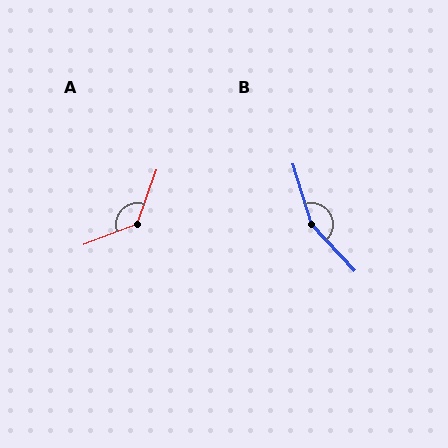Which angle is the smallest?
A, at approximately 131 degrees.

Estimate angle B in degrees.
Approximately 153 degrees.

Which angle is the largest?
B, at approximately 153 degrees.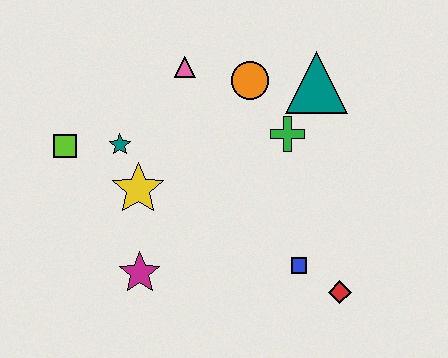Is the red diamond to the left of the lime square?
No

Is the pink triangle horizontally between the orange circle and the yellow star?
Yes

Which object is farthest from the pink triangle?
The red diamond is farthest from the pink triangle.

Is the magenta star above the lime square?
No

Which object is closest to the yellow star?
The teal star is closest to the yellow star.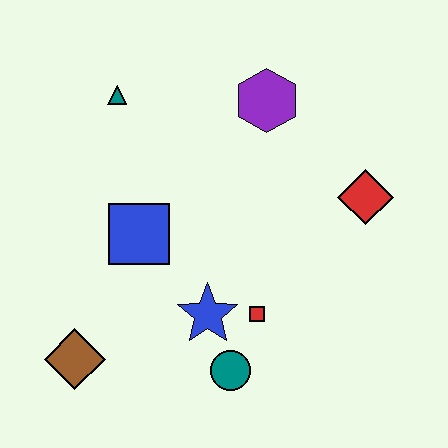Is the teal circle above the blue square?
No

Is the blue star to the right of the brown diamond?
Yes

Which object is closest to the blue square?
The blue star is closest to the blue square.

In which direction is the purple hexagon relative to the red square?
The purple hexagon is above the red square.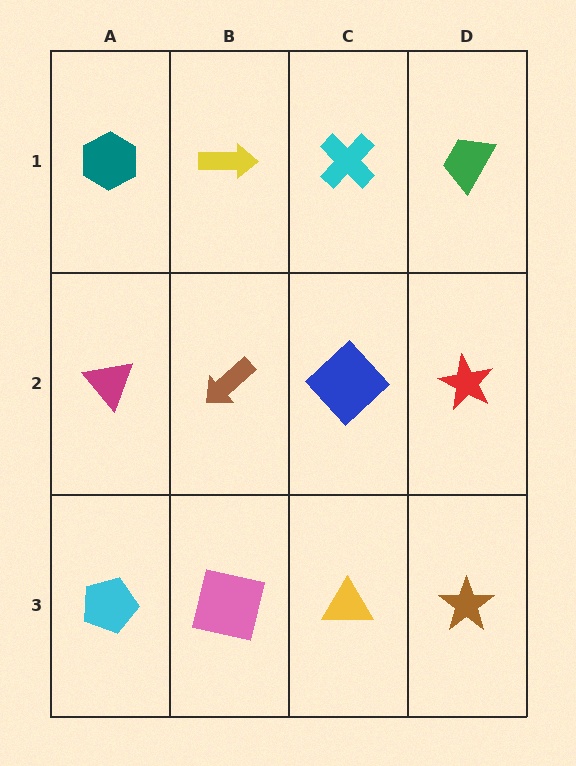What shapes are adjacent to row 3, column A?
A magenta triangle (row 2, column A), a pink square (row 3, column B).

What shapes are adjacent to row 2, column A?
A teal hexagon (row 1, column A), a cyan pentagon (row 3, column A), a brown arrow (row 2, column B).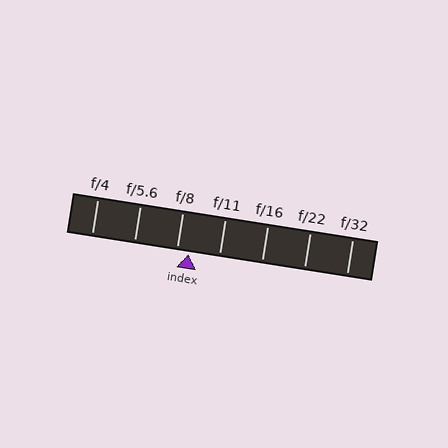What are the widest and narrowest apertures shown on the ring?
The widest aperture shown is f/4 and the narrowest is f/32.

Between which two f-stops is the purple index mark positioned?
The index mark is between f/8 and f/11.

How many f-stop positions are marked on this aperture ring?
There are 7 f-stop positions marked.